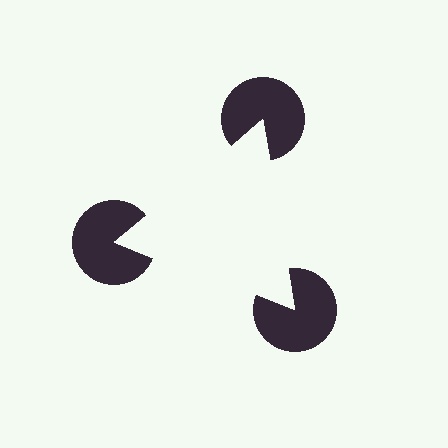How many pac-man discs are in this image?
There are 3 — one at each vertex of the illusory triangle.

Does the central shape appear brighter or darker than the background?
It typically appears slightly brighter than the background, even though no actual brightness change is drawn.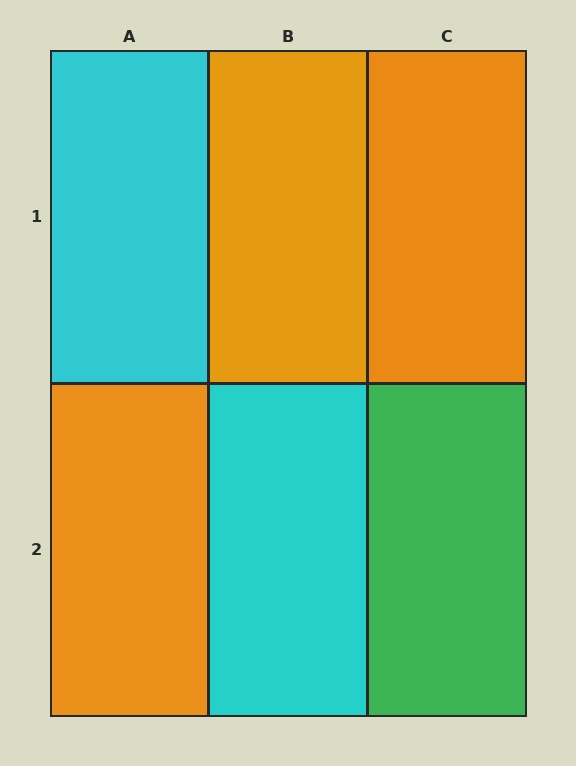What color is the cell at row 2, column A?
Orange.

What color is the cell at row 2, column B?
Cyan.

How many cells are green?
1 cell is green.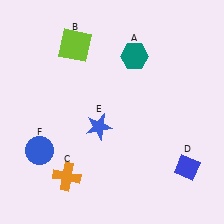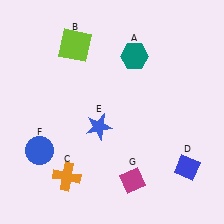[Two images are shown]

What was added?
A magenta diamond (G) was added in Image 2.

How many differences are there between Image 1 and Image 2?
There is 1 difference between the two images.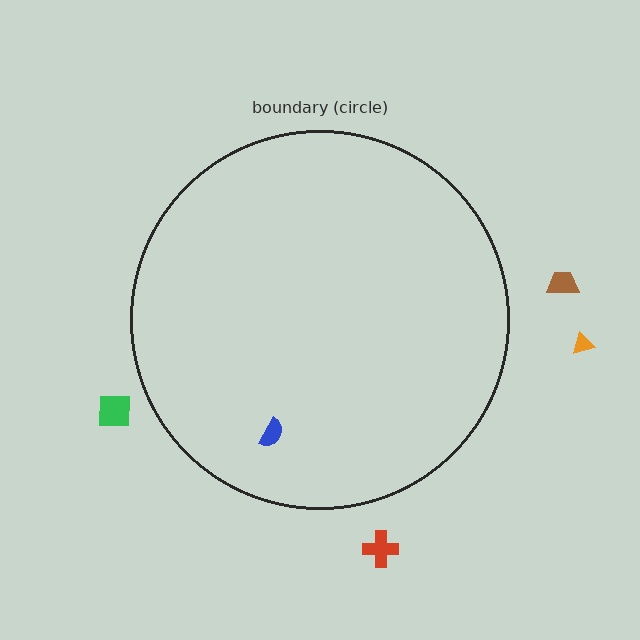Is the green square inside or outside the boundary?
Outside.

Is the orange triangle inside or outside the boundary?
Outside.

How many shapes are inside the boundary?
1 inside, 4 outside.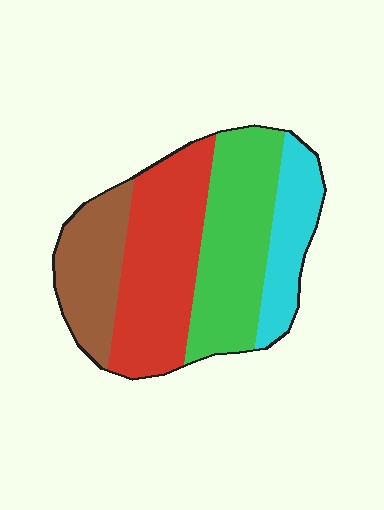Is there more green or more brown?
Green.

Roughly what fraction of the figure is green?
Green takes up about one third (1/3) of the figure.